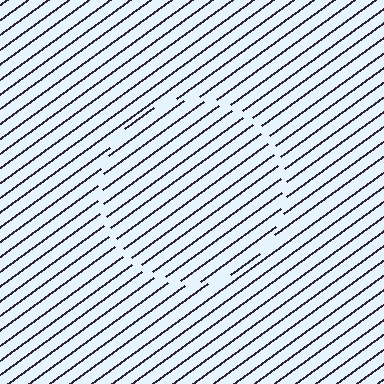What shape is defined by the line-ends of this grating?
An illusory circle. The interior of the shape contains the same grating, shifted by half a period — the contour is defined by the phase discontinuity where line-ends from the inner and outer gratings abut.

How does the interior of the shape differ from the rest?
The interior of the shape contains the same grating, shifted by half a period — the contour is defined by the phase discontinuity where line-ends from the inner and outer gratings abut.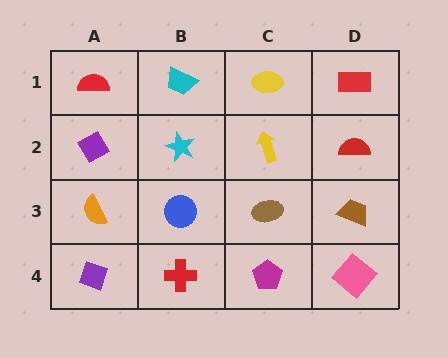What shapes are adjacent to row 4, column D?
A brown trapezoid (row 3, column D), a magenta pentagon (row 4, column C).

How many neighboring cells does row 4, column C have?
3.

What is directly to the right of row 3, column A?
A blue circle.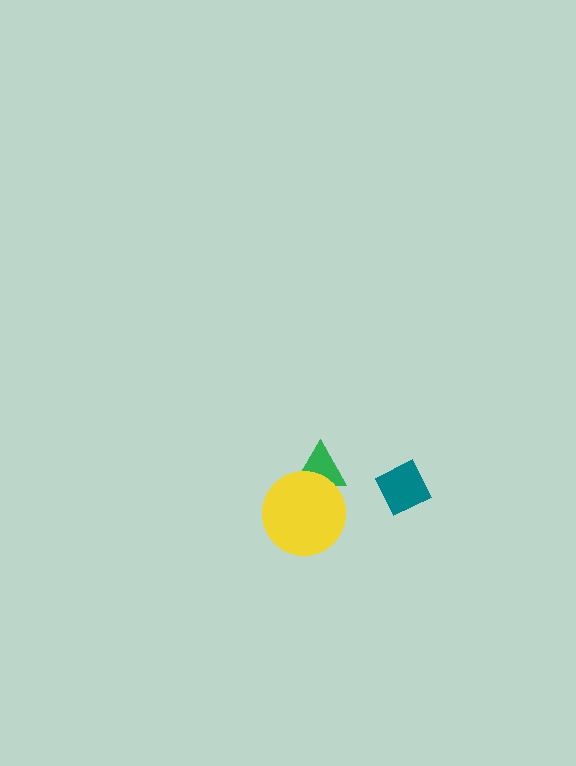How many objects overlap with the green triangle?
1 object overlaps with the green triangle.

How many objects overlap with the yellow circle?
1 object overlaps with the yellow circle.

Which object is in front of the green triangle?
The yellow circle is in front of the green triangle.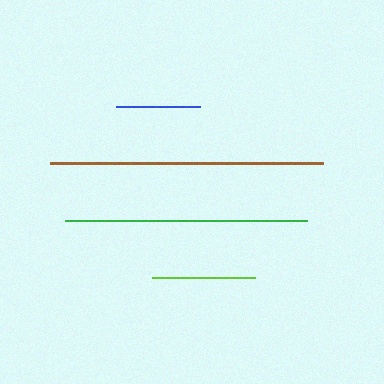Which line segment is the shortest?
The blue line is the shortest at approximately 84 pixels.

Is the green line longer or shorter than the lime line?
The green line is longer than the lime line.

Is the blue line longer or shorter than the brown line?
The brown line is longer than the blue line.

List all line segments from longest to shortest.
From longest to shortest: brown, green, lime, blue.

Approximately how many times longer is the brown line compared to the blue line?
The brown line is approximately 3.2 times the length of the blue line.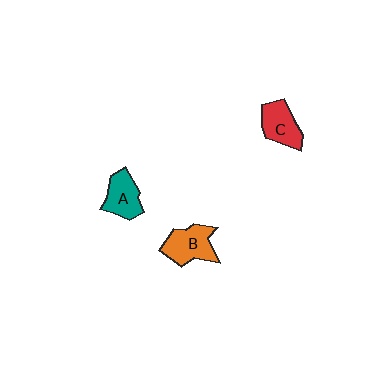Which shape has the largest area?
Shape B (orange).